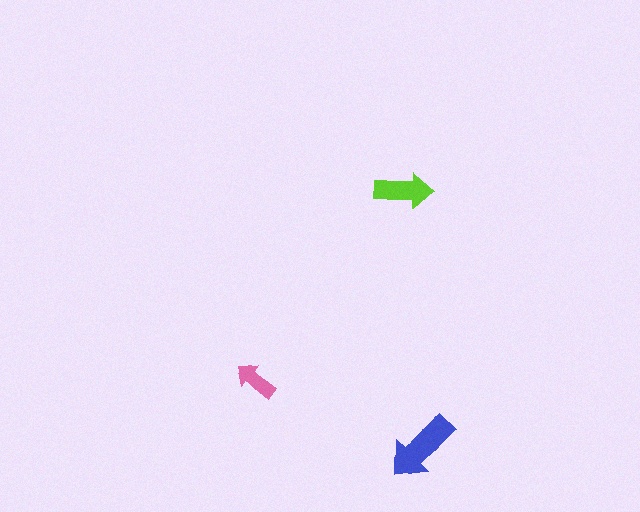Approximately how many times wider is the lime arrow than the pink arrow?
About 1.5 times wider.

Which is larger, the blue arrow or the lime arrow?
The blue one.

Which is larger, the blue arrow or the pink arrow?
The blue one.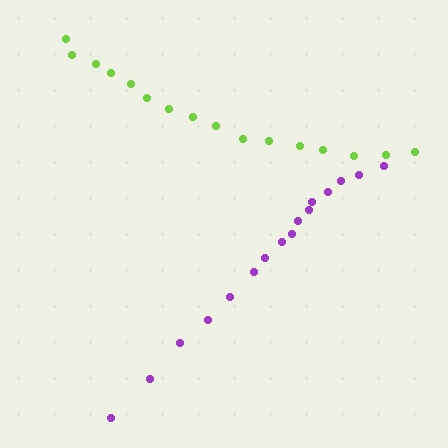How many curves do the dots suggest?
There are 2 distinct paths.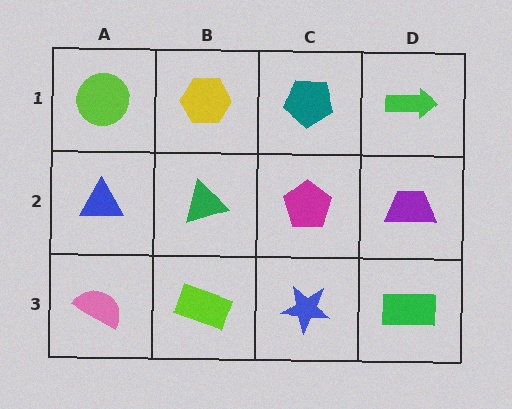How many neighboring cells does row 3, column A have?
2.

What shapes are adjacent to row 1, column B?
A green triangle (row 2, column B), a lime circle (row 1, column A), a teal pentagon (row 1, column C).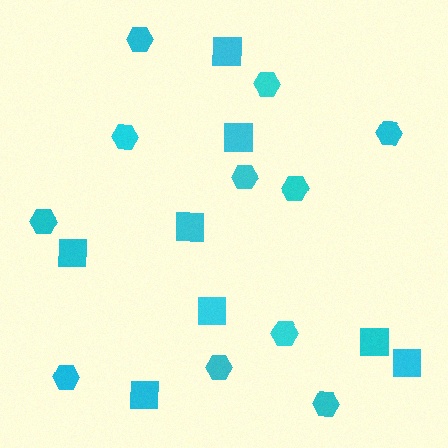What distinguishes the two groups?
There are 2 groups: one group of squares (8) and one group of hexagons (11).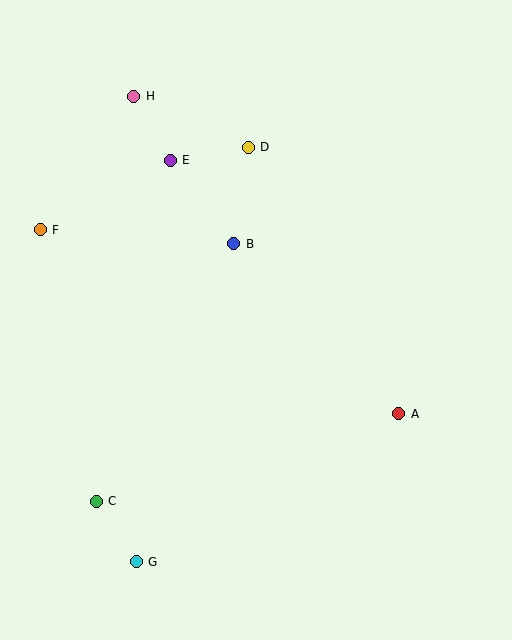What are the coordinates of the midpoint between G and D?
The midpoint between G and D is at (192, 354).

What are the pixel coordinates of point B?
Point B is at (234, 244).